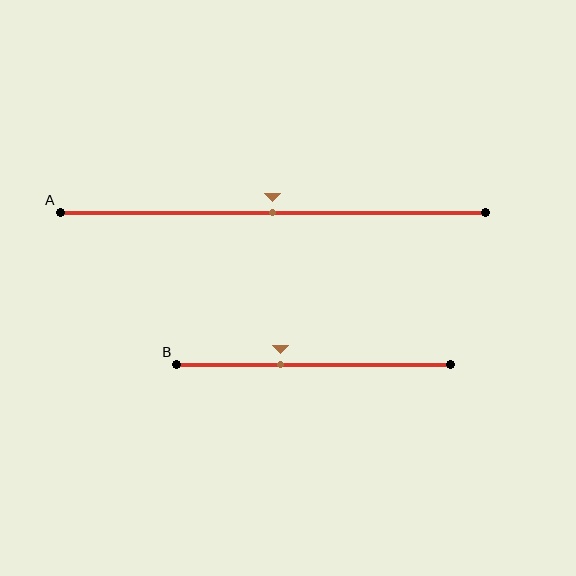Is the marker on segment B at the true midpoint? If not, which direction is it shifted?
No, the marker on segment B is shifted to the left by about 12% of the segment length.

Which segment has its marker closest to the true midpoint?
Segment A has its marker closest to the true midpoint.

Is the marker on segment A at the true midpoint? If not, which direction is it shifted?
Yes, the marker on segment A is at the true midpoint.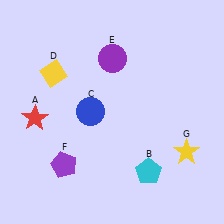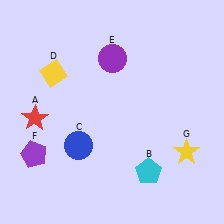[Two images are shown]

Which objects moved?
The objects that moved are: the blue circle (C), the purple pentagon (F).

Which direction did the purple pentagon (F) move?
The purple pentagon (F) moved left.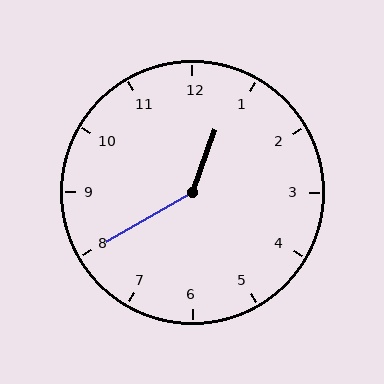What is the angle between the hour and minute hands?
Approximately 140 degrees.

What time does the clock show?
12:40.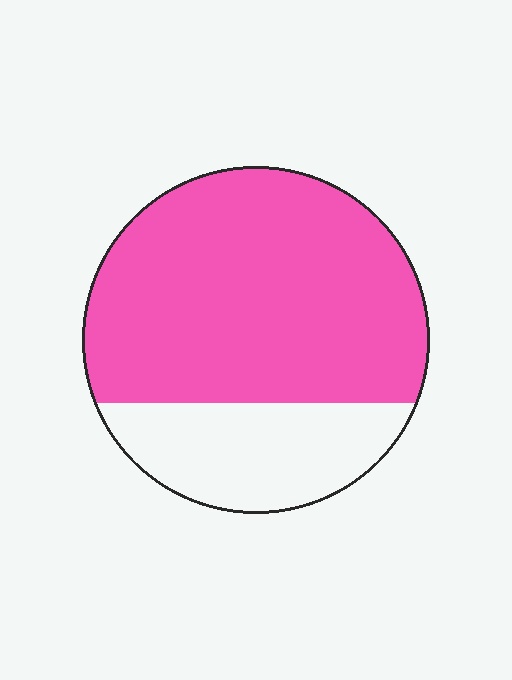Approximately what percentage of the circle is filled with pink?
Approximately 75%.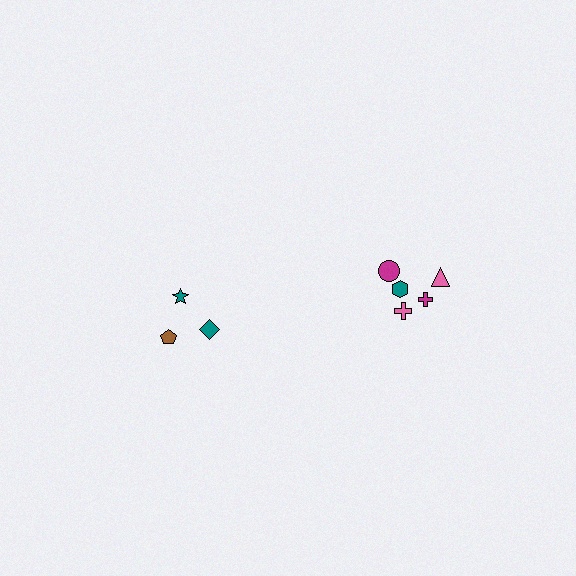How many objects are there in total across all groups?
There are 8 objects.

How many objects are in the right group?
There are 5 objects.